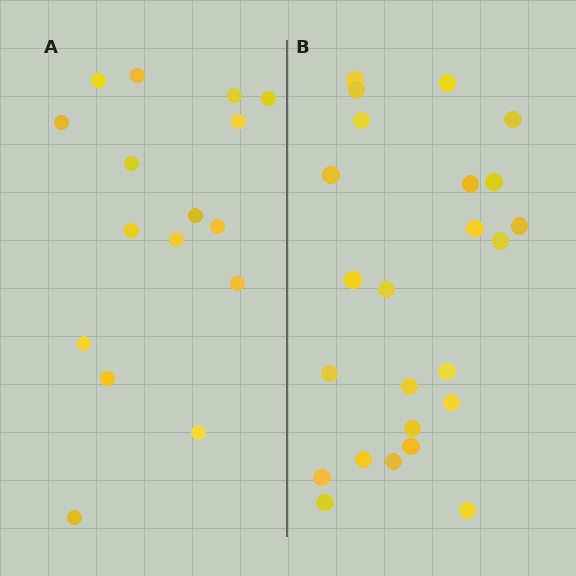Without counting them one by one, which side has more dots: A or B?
Region B (the right region) has more dots.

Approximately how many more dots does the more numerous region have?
Region B has roughly 8 or so more dots than region A.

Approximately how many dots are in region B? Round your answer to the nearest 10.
About 20 dots. (The exact count is 24, which rounds to 20.)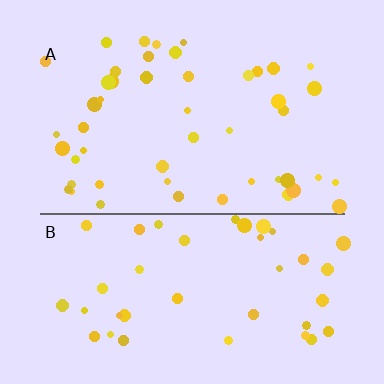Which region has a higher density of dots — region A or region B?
A (the top).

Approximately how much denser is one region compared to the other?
Approximately 1.1× — region A over region B.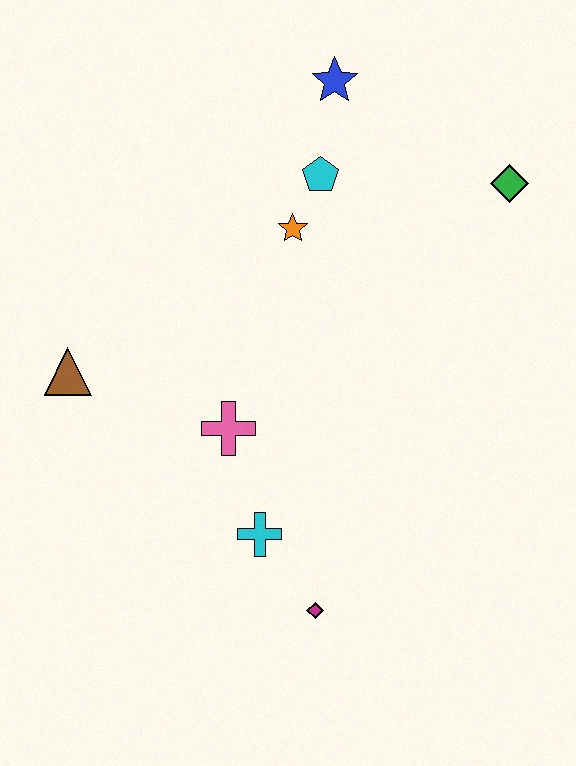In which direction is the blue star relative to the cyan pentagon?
The blue star is above the cyan pentagon.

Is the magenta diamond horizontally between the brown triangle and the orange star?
No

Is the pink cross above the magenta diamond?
Yes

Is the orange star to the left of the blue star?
Yes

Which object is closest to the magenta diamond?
The cyan cross is closest to the magenta diamond.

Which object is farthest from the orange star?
The magenta diamond is farthest from the orange star.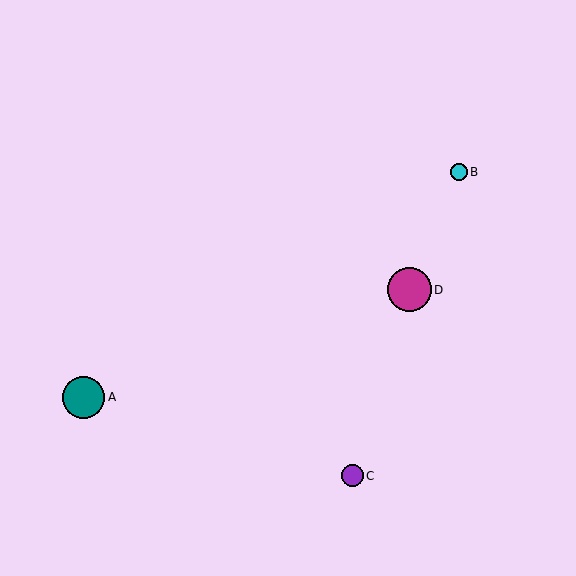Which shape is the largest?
The magenta circle (labeled D) is the largest.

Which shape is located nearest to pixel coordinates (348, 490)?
The purple circle (labeled C) at (352, 476) is nearest to that location.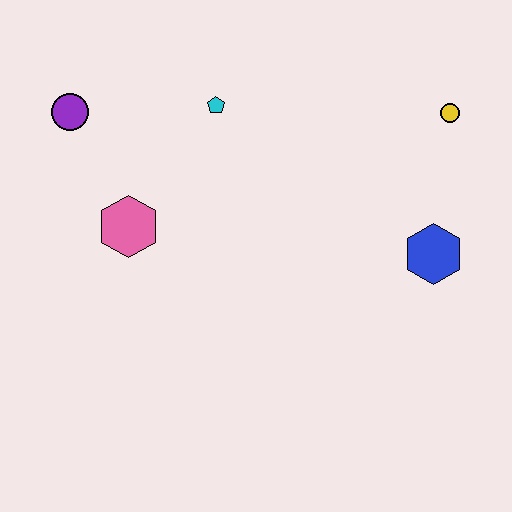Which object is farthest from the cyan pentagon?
The blue hexagon is farthest from the cyan pentagon.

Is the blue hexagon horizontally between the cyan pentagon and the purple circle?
No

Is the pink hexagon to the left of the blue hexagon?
Yes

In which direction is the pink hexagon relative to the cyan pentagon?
The pink hexagon is below the cyan pentagon.